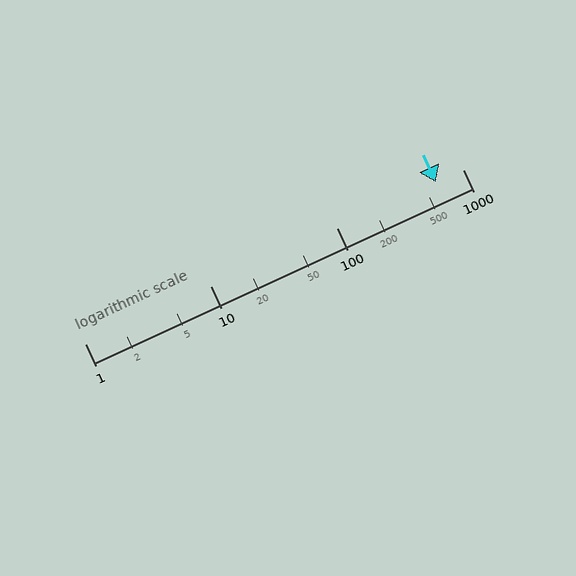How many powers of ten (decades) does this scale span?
The scale spans 3 decades, from 1 to 1000.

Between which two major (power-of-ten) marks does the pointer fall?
The pointer is between 100 and 1000.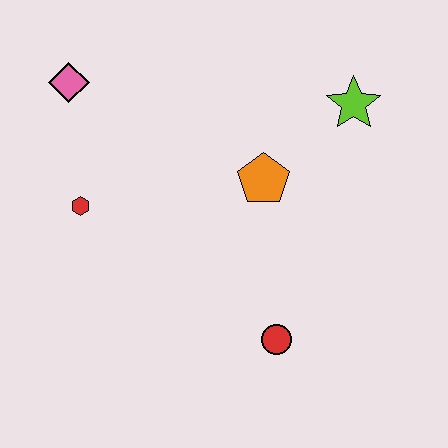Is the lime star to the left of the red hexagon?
No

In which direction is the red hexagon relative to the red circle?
The red hexagon is to the left of the red circle.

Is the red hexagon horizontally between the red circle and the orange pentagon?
No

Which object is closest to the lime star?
The orange pentagon is closest to the lime star.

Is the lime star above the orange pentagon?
Yes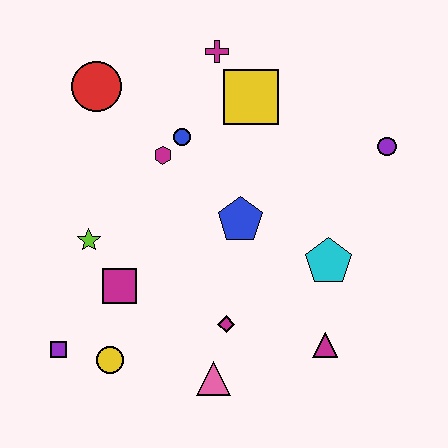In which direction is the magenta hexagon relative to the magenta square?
The magenta hexagon is above the magenta square.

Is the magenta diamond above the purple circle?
No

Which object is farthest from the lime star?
The purple circle is farthest from the lime star.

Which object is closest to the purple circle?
The cyan pentagon is closest to the purple circle.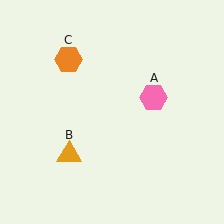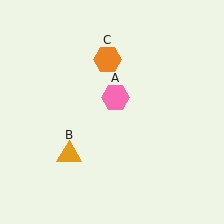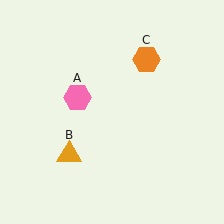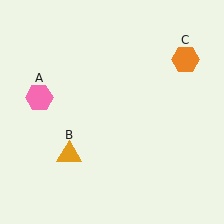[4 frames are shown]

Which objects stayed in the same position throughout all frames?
Orange triangle (object B) remained stationary.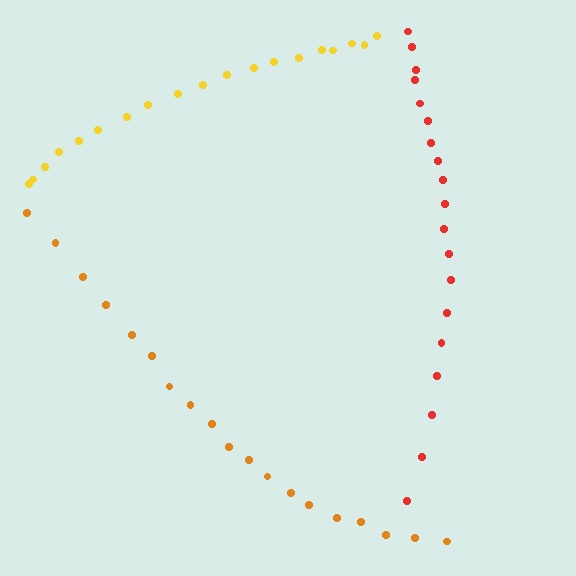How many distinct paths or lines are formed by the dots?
There are 3 distinct paths.